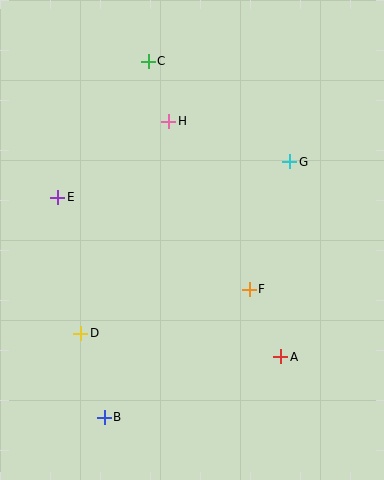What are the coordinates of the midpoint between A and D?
The midpoint between A and D is at (181, 345).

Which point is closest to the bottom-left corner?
Point B is closest to the bottom-left corner.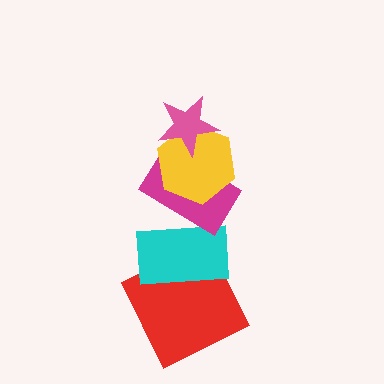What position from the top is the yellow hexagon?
The yellow hexagon is 2nd from the top.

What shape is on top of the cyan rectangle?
The magenta rectangle is on top of the cyan rectangle.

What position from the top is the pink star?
The pink star is 1st from the top.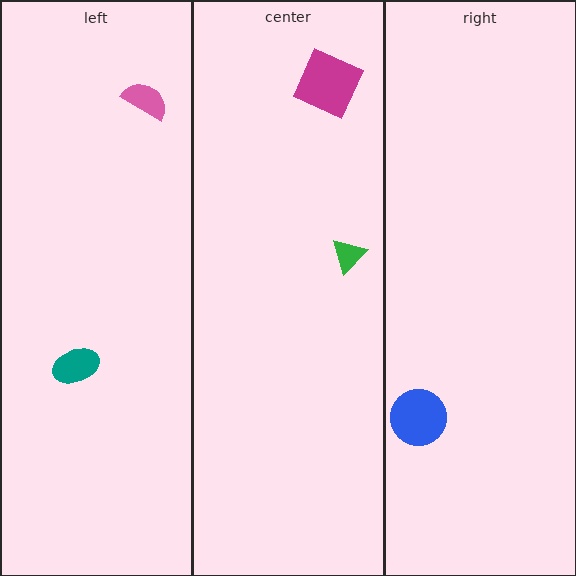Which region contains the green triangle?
The center region.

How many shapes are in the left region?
2.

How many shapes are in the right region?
1.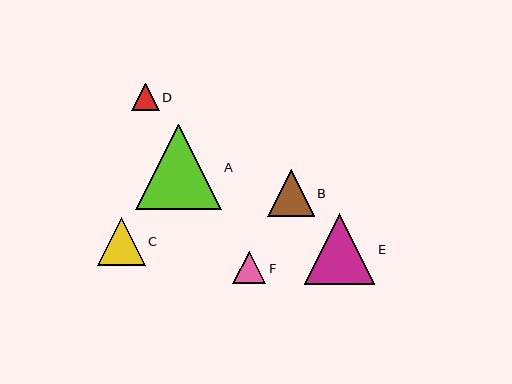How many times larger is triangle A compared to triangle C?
Triangle A is approximately 1.8 times the size of triangle C.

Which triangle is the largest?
Triangle A is the largest with a size of approximately 85 pixels.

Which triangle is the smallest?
Triangle D is the smallest with a size of approximately 27 pixels.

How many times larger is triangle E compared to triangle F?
Triangle E is approximately 2.1 times the size of triangle F.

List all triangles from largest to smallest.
From largest to smallest: A, E, C, B, F, D.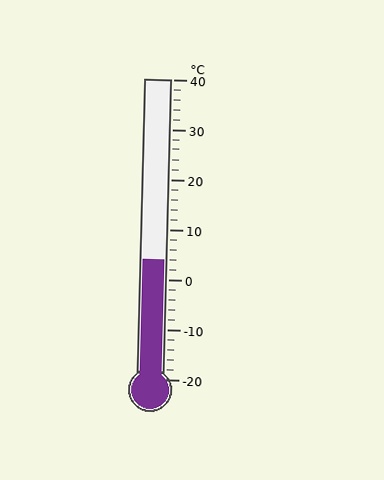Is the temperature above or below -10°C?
The temperature is above -10°C.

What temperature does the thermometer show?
The thermometer shows approximately 4°C.